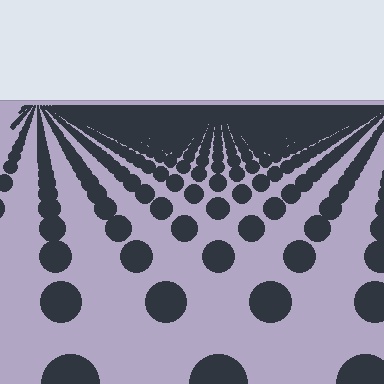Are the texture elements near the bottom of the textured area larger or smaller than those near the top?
Larger. Near the bottom, elements are closer to the viewer and appear at a bigger on-screen size.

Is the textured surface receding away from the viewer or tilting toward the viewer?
The surface is receding away from the viewer. Texture elements get smaller and denser toward the top.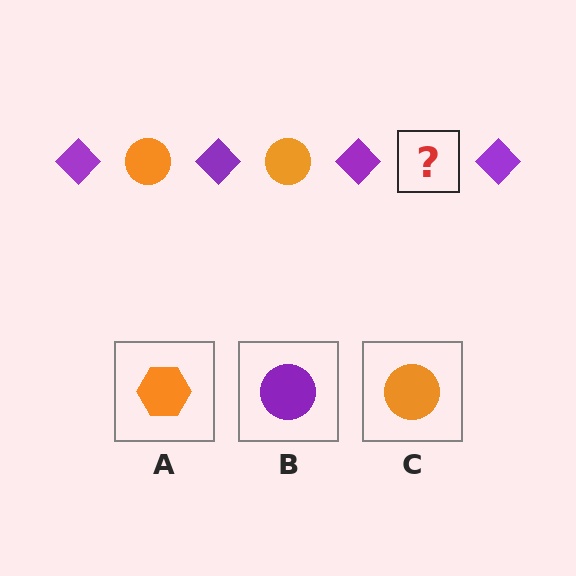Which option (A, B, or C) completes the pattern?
C.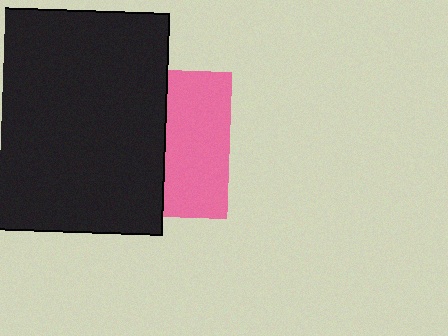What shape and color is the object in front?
The object in front is a black square.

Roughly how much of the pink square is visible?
A small part of it is visible (roughly 43%).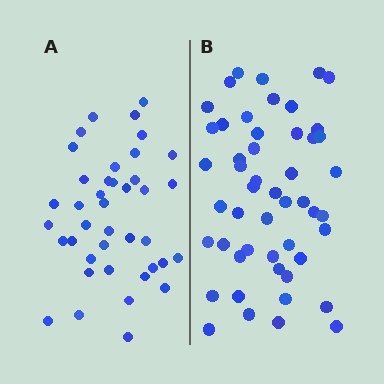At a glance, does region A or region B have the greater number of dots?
Region B (the right region) has more dots.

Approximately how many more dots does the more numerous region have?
Region B has roughly 10 or so more dots than region A.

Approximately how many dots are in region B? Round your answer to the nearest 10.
About 50 dots.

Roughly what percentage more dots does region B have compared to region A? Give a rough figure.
About 25% more.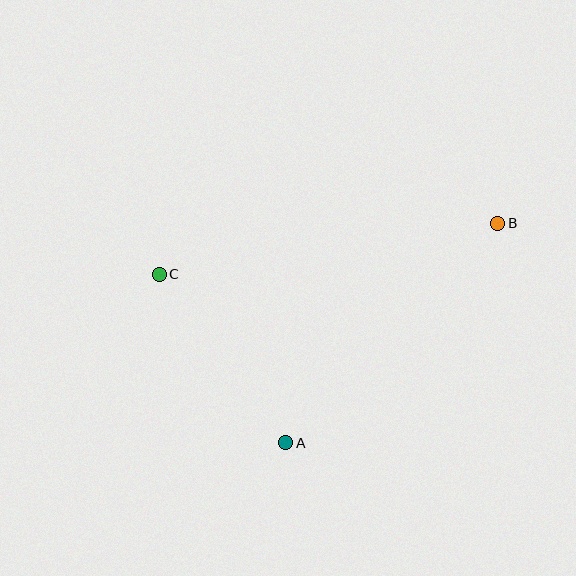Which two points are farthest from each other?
Points B and C are farthest from each other.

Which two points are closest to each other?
Points A and C are closest to each other.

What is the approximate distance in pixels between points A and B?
The distance between A and B is approximately 305 pixels.